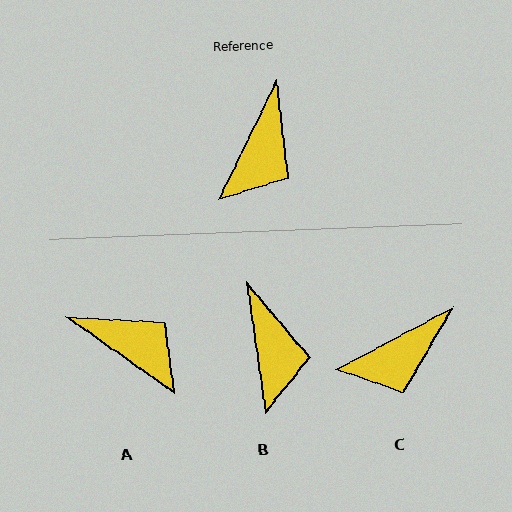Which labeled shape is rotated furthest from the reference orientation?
A, about 81 degrees away.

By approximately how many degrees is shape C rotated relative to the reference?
Approximately 36 degrees clockwise.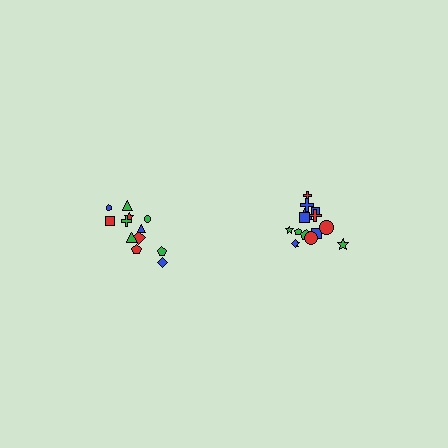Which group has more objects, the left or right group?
The right group.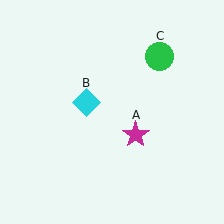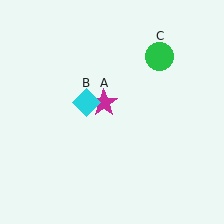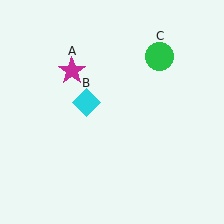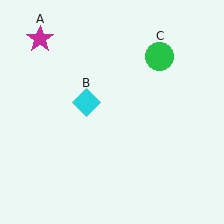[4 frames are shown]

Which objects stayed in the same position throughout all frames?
Cyan diamond (object B) and green circle (object C) remained stationary.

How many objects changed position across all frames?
1 object changed position: magenta star (object A).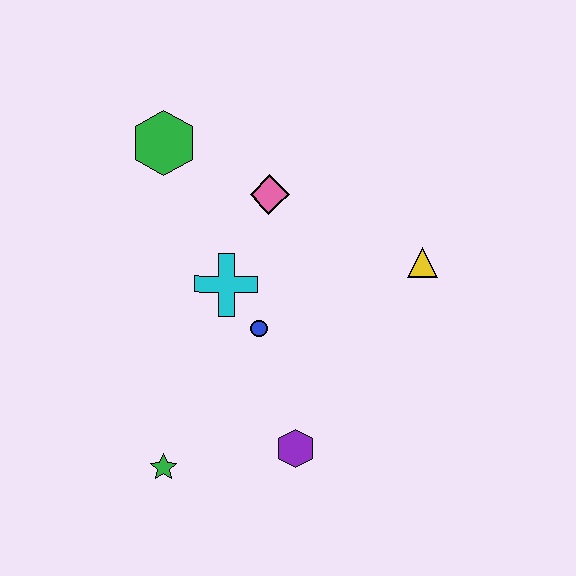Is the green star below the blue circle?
Yes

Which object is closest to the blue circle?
The cyan cross is closest to the blue circle.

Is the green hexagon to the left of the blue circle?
Yes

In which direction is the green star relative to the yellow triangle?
The green star is to the left of the yellow triangle.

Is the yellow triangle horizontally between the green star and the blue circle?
No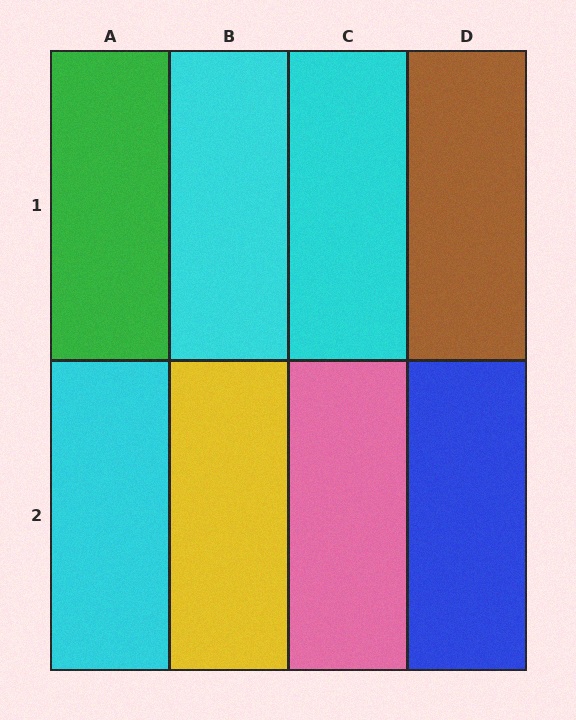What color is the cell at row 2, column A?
Cyan.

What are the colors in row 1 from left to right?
Green, cyan, cyan, brown.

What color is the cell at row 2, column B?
Yellow.